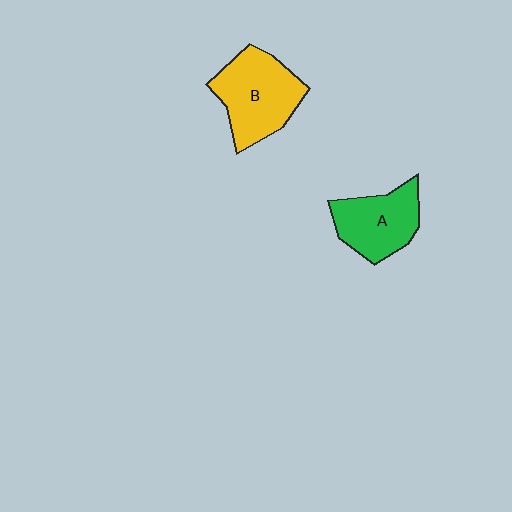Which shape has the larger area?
Shape B (yellow).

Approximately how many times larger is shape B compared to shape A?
Approximately 1.2 times.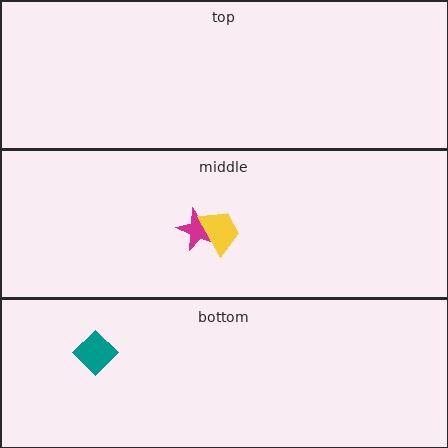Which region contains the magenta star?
The middle region.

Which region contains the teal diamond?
The bottom region.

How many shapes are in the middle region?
2.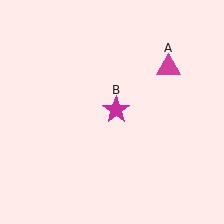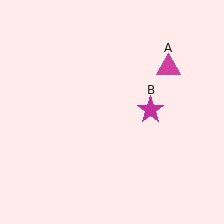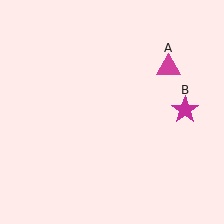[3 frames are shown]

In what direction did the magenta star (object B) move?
The magenta star (object B) moved right.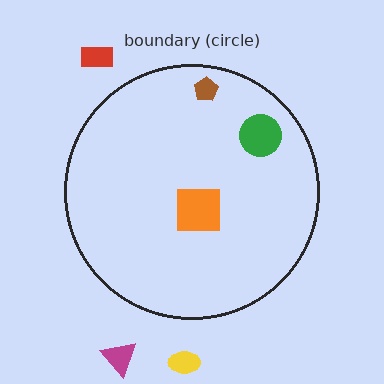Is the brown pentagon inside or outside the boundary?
Inside.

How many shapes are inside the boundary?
3 inside, 3 outside.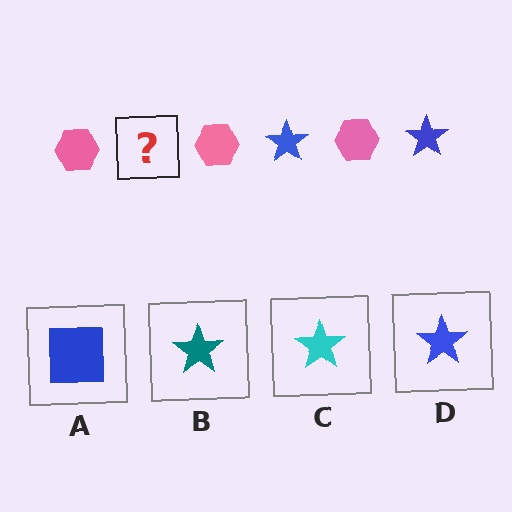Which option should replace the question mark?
Option D.